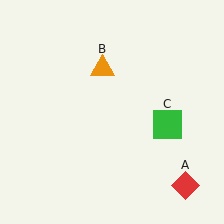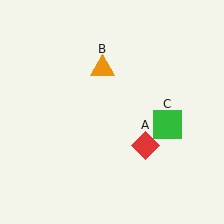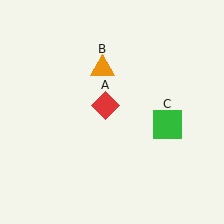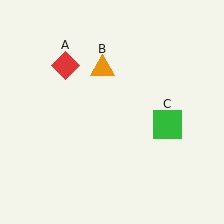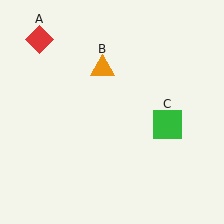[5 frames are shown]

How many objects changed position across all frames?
1 object changed position: red diamond (object A).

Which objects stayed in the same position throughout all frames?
Orange triangle (object B) and green square (object C) remained stationary.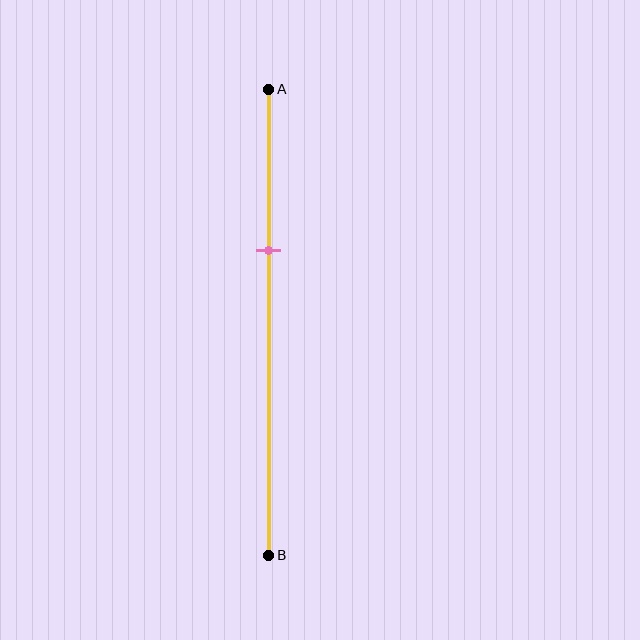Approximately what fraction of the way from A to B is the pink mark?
The pink mark is approximately 35% of the way from A to B.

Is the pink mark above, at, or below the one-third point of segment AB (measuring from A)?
The pink mark is approximately at the one-third point of segment AB.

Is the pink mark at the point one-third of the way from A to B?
Yes, the mark is approximately at the one-third point.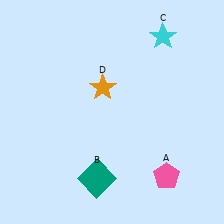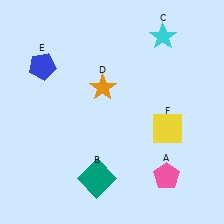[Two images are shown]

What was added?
A blue pentagon (E), a yellow square (F) were added in Image 2.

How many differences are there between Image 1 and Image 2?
There are 2 differences between the two images.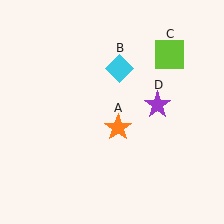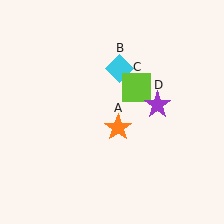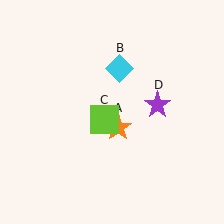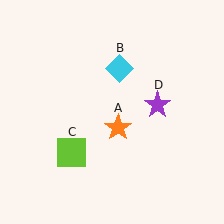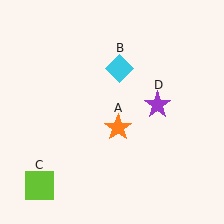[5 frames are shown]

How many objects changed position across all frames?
1 object changed position: lime square (object C).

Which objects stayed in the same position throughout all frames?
Orange star (object A) and cyan diamond (object B) and purple star (object D) remained stationary.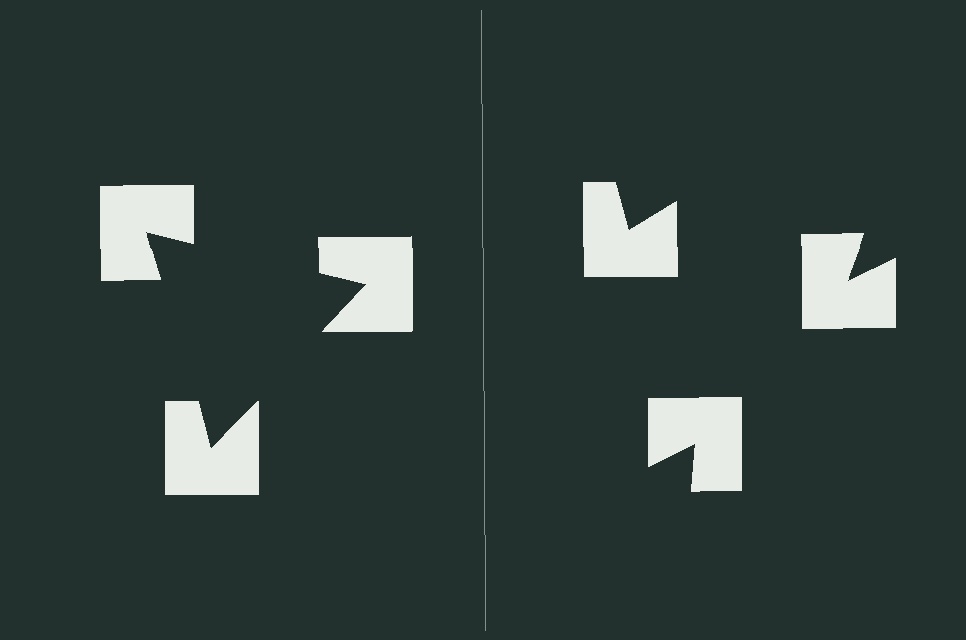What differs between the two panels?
The notched squares are positioned identically on both sides; only the wedge orientations differ. On the left they align to a triangle; on the right they are misaligned.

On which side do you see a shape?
An illusory triangle appears on the left side. On the right side the wedge cuts are rotated, so no coherent shape forms.